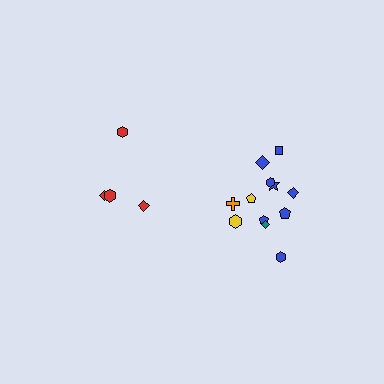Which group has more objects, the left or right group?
The right group.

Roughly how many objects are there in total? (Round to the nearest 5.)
Roughly 15 objects in total.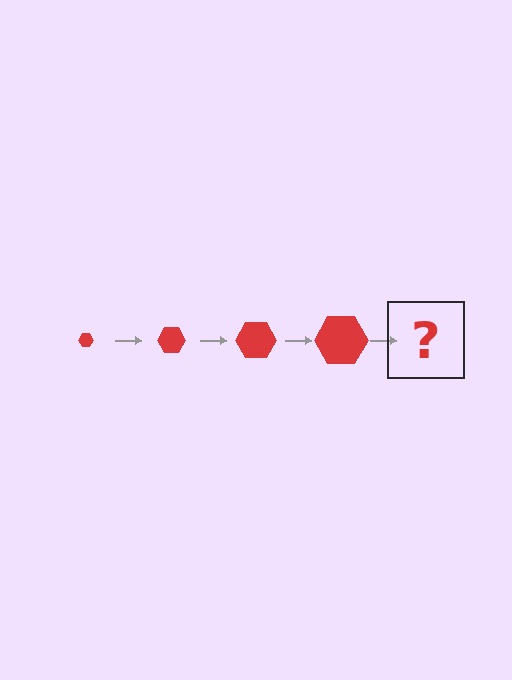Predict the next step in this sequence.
The next step is a red hexagon, larger than the previous one.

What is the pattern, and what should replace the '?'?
The pattern is that the hexagon gets progressively larger each step. The '?' should be a red hexagon, larger than the previous one.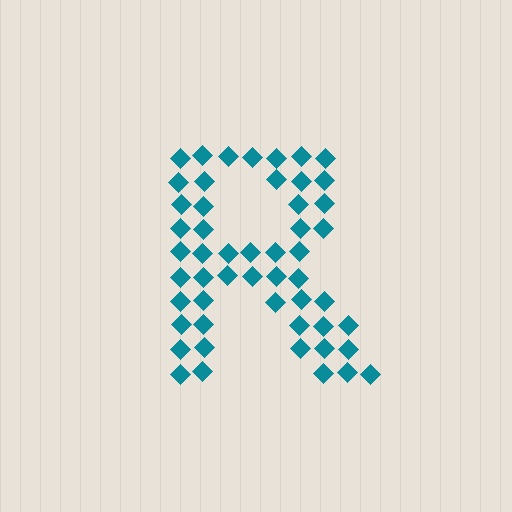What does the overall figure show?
The overall figure shows the letter R.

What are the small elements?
The small elements are diamonds.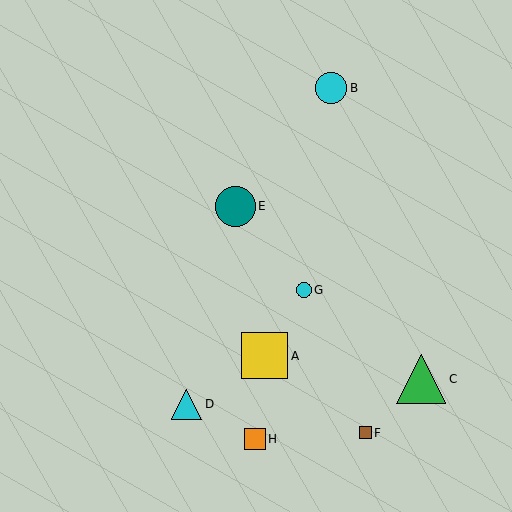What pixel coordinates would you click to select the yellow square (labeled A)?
Click at (265, 356) to select the yellow square A.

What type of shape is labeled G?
Shape G is a cyan circle.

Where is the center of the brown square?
The center of the brown square is at (365, 433).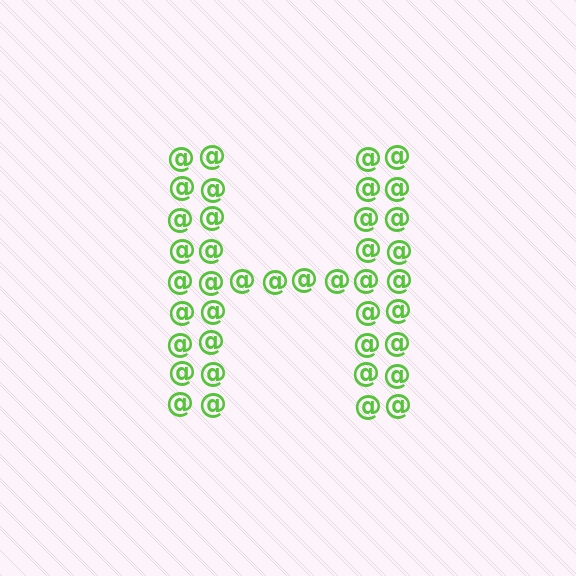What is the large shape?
The large shape is the letter H.